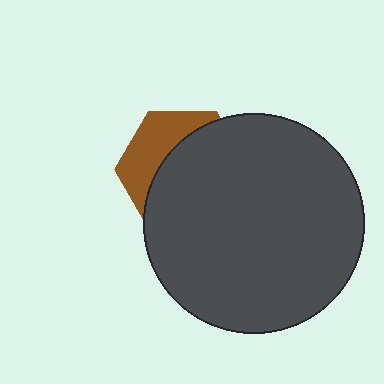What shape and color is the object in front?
The object in front is a dark gray circle.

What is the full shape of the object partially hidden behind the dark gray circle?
The partially hidden object is a brown hexagon.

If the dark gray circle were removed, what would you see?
You would see the complete brown hexagon.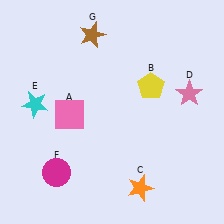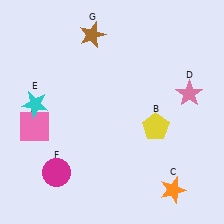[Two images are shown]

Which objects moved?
The objects that moved are: the pink square (A), the yellow pentagon (B), the orange star (C).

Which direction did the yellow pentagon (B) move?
The yellow pentagon (B) moved down.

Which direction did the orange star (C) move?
The orange star (C) moved right.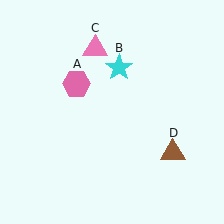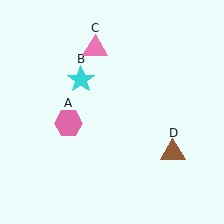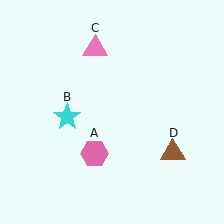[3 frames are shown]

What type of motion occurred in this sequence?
The pink hexagon (object A), cyan star (object B) rotated counterclockwise around the center of the scene.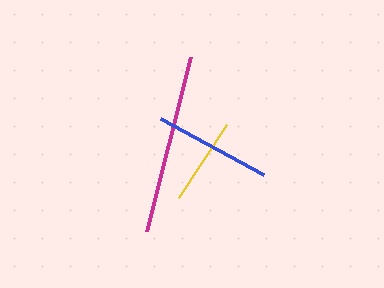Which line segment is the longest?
The magenta line is the longest at approximately 179 pixels.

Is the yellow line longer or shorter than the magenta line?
The magenta line is longer than the yellow line.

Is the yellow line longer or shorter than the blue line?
The blue line is longer than the yellow line.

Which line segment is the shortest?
The yellow line is the shortest at approximately 87 pixels.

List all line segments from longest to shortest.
From longest to shortest: magenta, blue, yellow.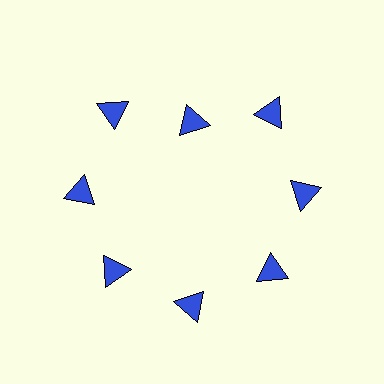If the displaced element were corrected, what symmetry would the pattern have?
It would have 8-fold rotational symmetry — the pattern would map onto itself every 45 degrees.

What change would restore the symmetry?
The symmetry would be restored by moving it outward, back onto the ring so that all 8 triangles sit at equal angles and equal distance from the center.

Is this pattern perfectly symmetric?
No. The 8 blue triangles are arranged in a ring, but one element near the 12 o'clock position is pulled inward toward the center, breaking the 8-fold rotational symmetry.